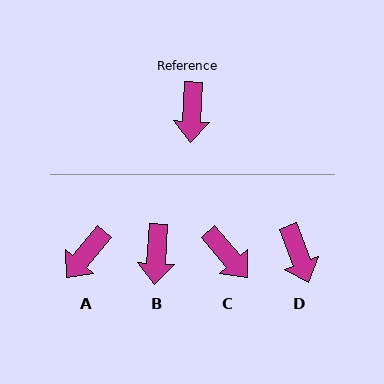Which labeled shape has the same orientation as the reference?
B.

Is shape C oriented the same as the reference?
No, it is off by about 43 degrees.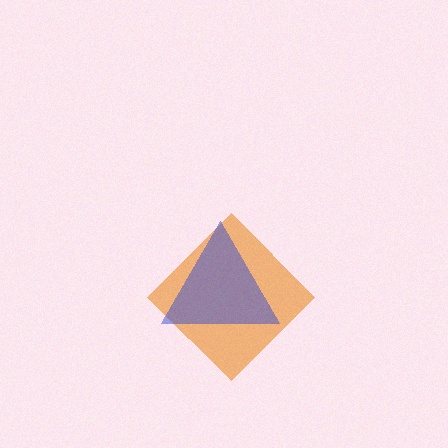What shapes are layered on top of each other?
The layered shapes are: an orange diamond, a blue triangle.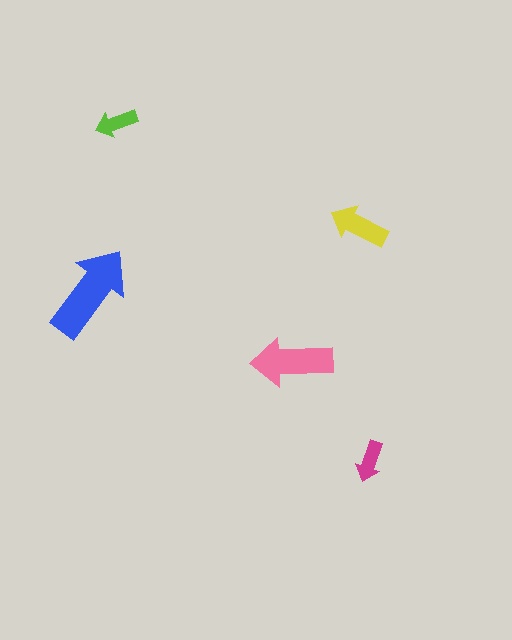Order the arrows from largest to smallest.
the blue one, the pink one, the yellow one, the lime one, the magenta one.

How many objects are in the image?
There are 5 objects in the image.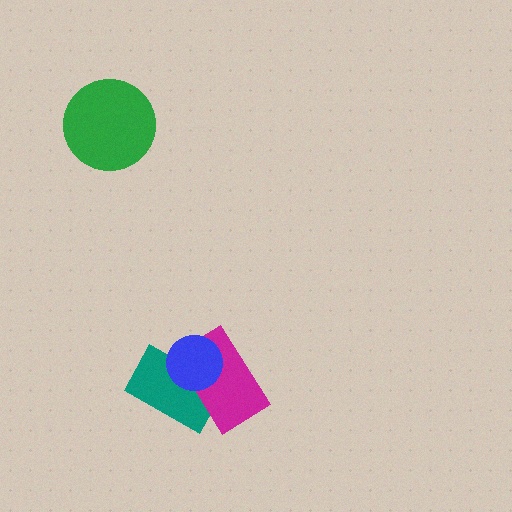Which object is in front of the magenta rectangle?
The blue circle is in front of the magenta rectangle.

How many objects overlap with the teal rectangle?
2 objects overlap with the teal rectangle.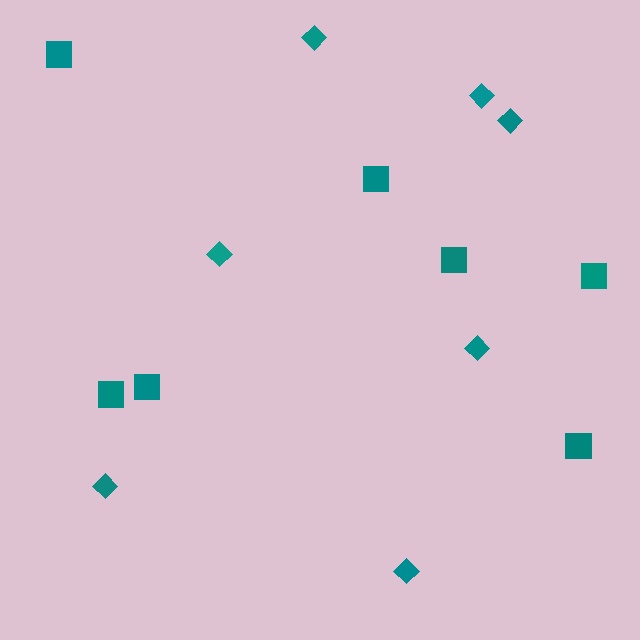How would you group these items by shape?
There are 2 groups: one group of diamonds (7) and one group of squares (7).